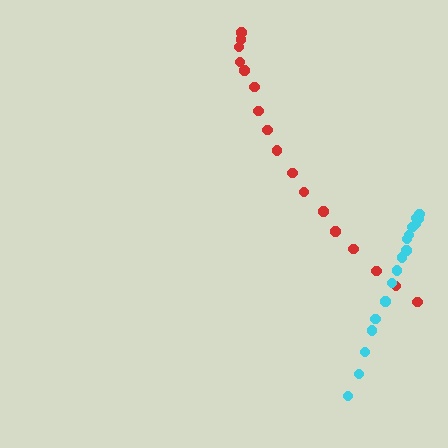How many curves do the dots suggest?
There are 2 distinct paths.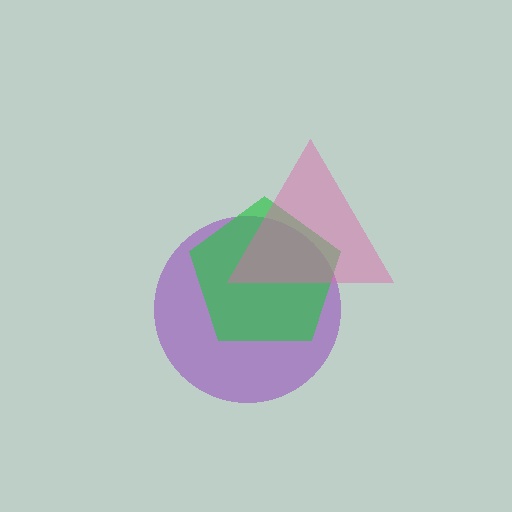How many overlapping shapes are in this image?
There are 3 overlapping shapes in the image.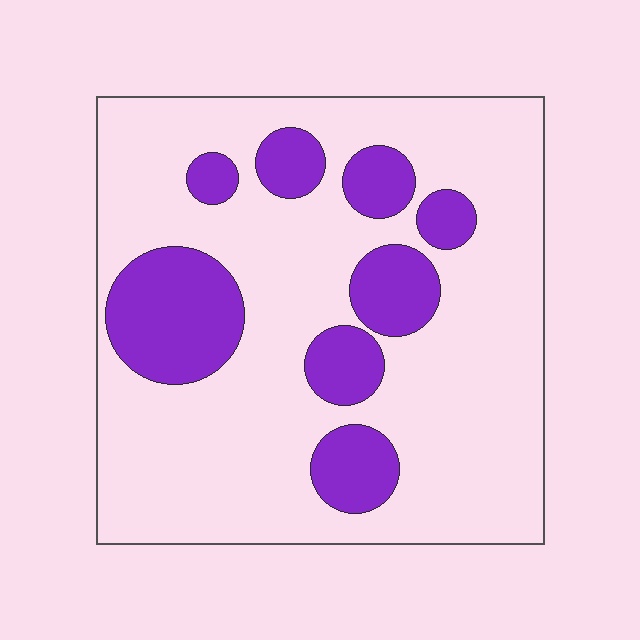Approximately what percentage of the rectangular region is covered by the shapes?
Approximately 25%.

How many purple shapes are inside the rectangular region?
8.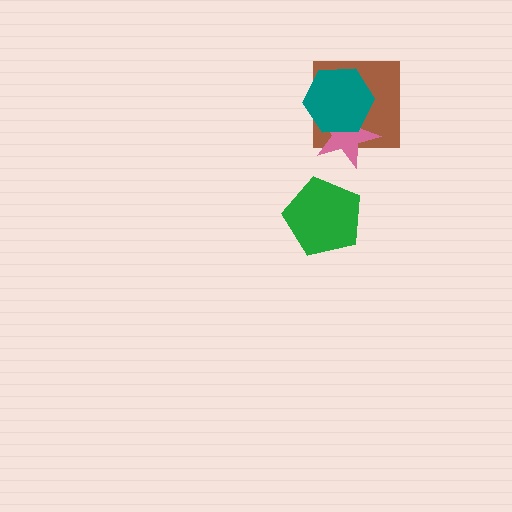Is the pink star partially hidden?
Yes, it is partially covered by another shape.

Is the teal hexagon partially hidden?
No, no other shape covers it.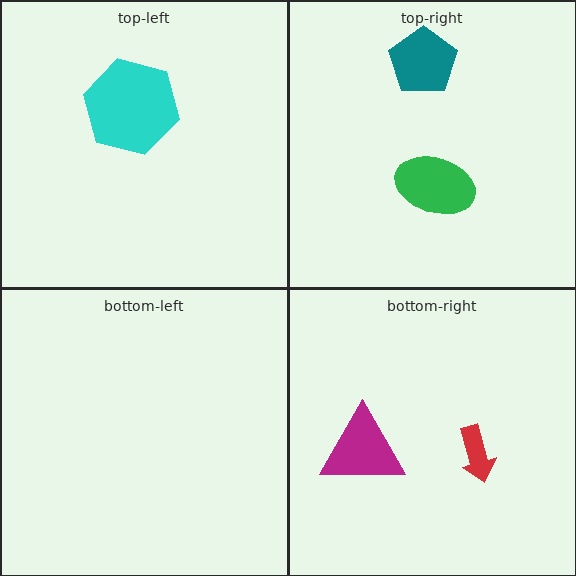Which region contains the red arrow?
The bottom-right region.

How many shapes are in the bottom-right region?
2.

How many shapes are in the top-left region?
1.